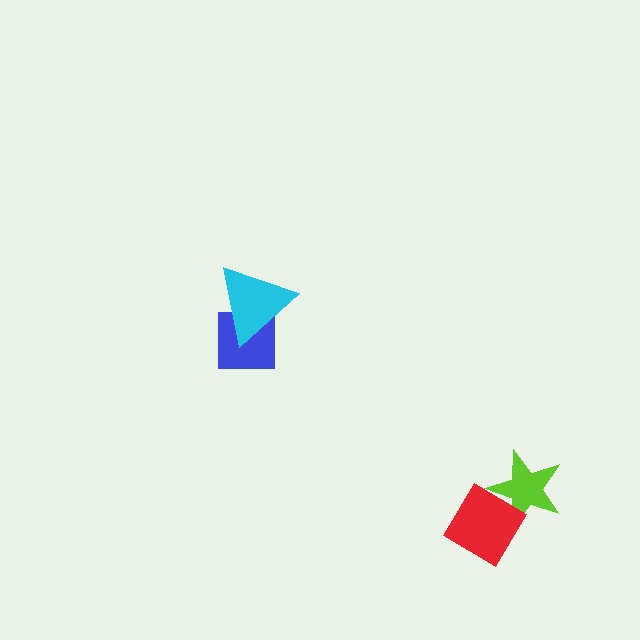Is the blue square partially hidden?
Yes, it is partially covered by another shape.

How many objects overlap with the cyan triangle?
1 object overlaps with the cyan triangle.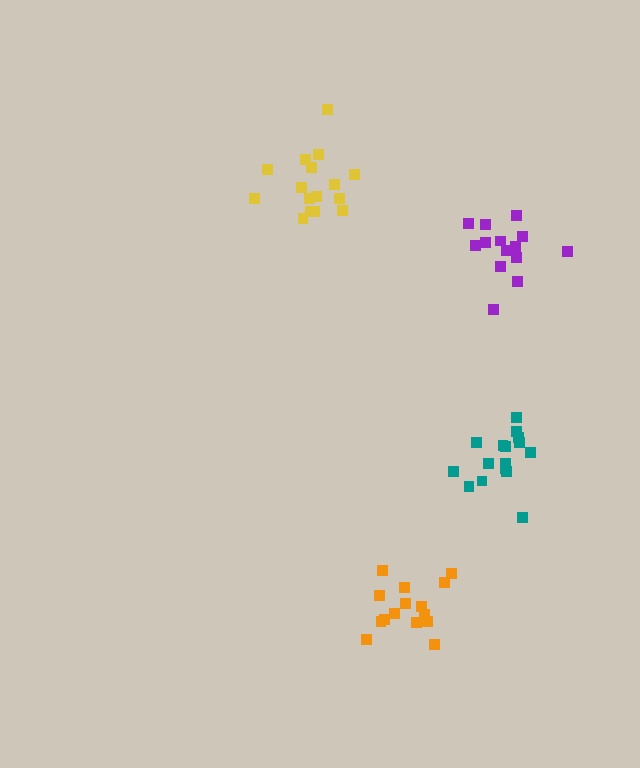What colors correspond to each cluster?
The clusters are colored: orange, purple, teal, yellow.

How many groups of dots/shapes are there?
There are 4 groups.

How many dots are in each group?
Group 1: 15 dots, Group 2: 14 dots, Group 3: 16 dots, Group 4: 16 dots (61 total).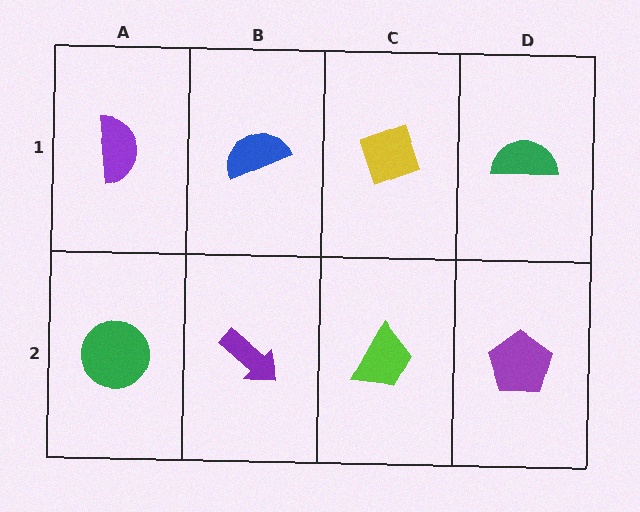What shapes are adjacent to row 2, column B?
A blue semicircle (row 1, column B), a green circle (row 2, column A), a lime trapezoid (row 2, column C).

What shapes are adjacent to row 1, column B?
A purple arrow (row 2, column B), a purple semicircle (row 1, column A), a yellow diamond (row 1, column C).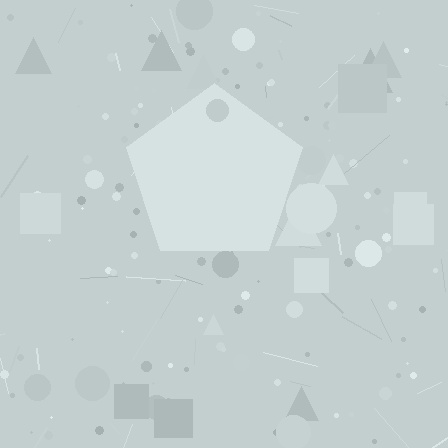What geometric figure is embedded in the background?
A pentagon is embedded in the background.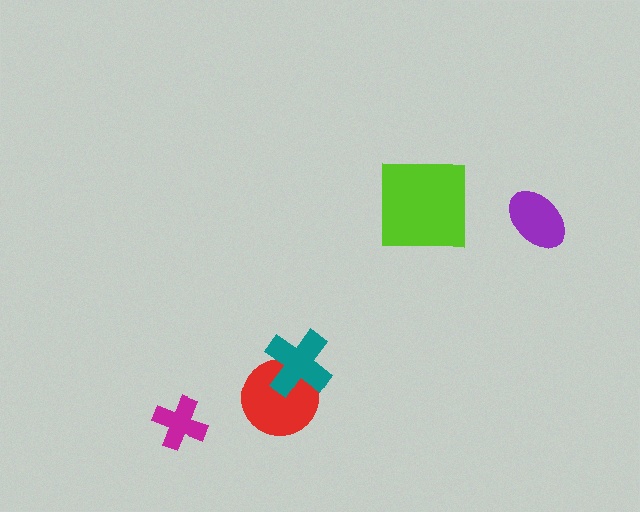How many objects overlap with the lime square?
0 objects overlap with the lime square.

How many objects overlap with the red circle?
1 object overlaps with the red circle.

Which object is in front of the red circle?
The teal cross is in front of the red circle.